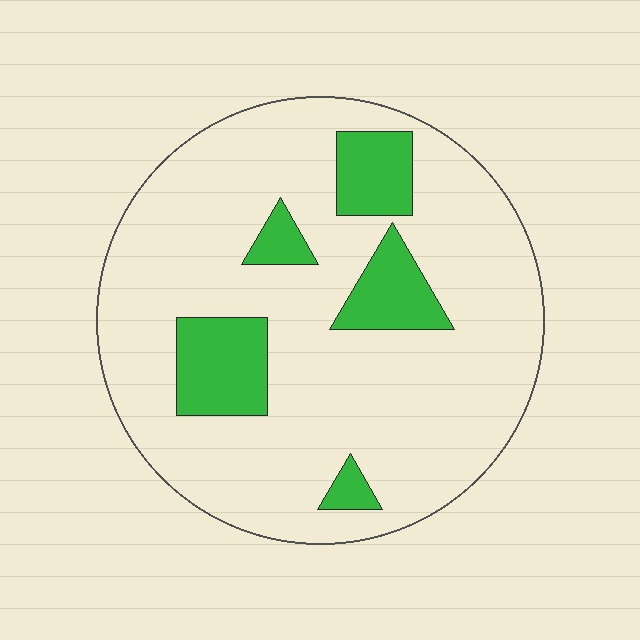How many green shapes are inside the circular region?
5.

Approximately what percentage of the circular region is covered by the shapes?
Approximately 15%.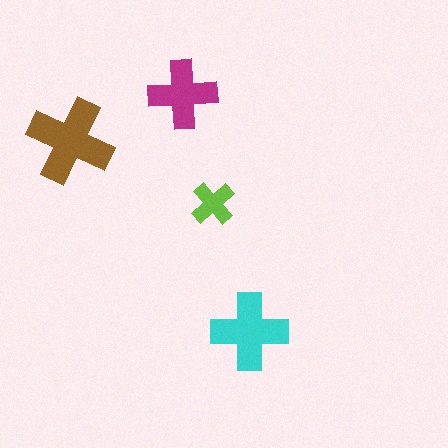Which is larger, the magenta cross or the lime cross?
The magenta one.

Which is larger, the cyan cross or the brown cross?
The brown one.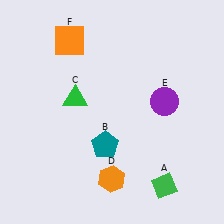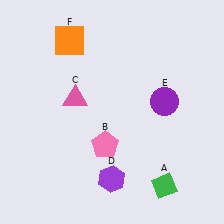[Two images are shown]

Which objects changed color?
B changed from teal to pink. C changed from green to pink. D changed from orange to purple.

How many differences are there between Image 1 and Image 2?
There are 3 differences between the two images.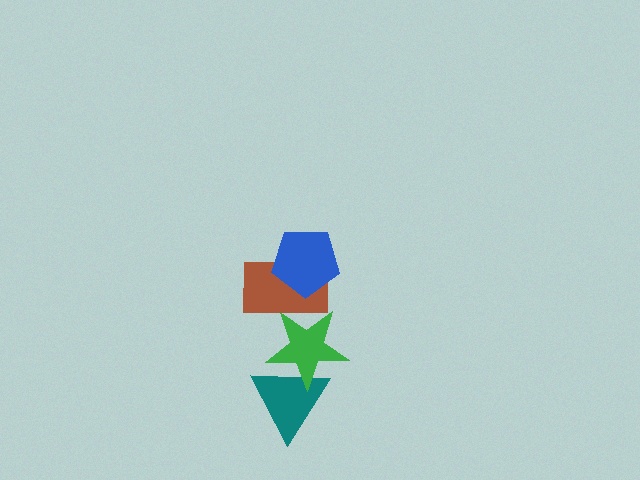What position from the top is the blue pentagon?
The blue pentagon is 1st from the top.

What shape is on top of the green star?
The brown rectangle is on top of the green star.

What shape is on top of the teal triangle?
The green star is on top of the teal triangle.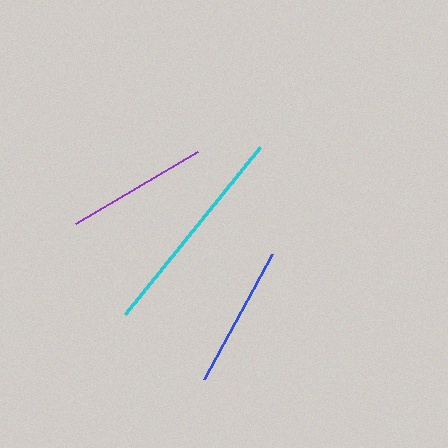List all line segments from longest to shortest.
From longest to shortest: cyan, blue, purple.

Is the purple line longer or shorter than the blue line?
The blue line is longer than the purple line.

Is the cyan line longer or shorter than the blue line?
The cyan line is longer than the blue line.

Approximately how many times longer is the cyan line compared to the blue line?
The cyan line is approximately 1.5 times the length of the blue line.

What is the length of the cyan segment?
The cyan segment is approximately 215 pixels long.